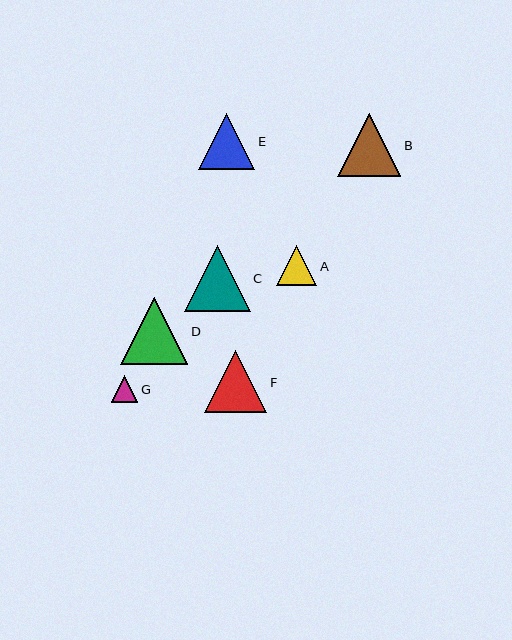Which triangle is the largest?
Triangle D is the largest with a size of approximately 67 pixels.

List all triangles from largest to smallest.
From largest to smallest: D, C, B, F, E, A, G.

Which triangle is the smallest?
Triangle G is the smallest with a size of approximately 26 pixels.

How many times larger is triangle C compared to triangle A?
Triangle C is approximately 1.7 times the size of triangle A.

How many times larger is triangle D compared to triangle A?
Triangle D is approximately 1.7 times the size of triangle A.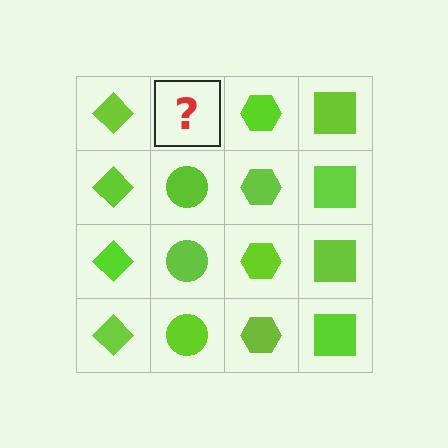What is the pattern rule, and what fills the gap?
The rule is that each column has a consistent shape. The gap should be filled with a lime circle.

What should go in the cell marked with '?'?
The missing cell should contain a lime circle.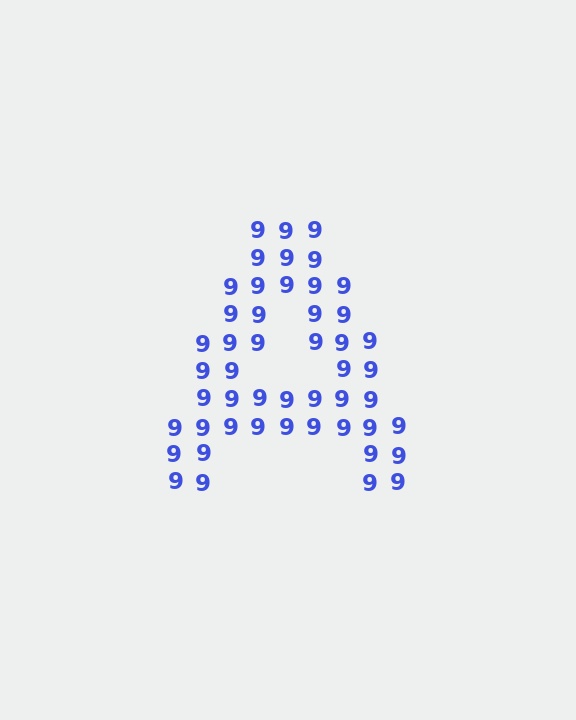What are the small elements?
The small elements are digit 9's.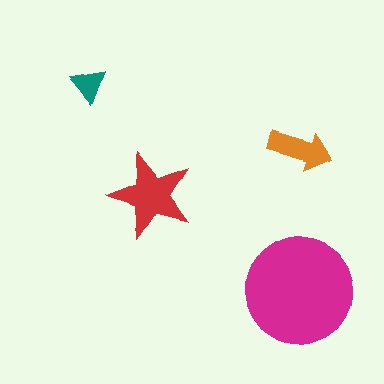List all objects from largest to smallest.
The magenta circle, the red star, the orange arrow, the teal triangle.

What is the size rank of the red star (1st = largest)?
2nd.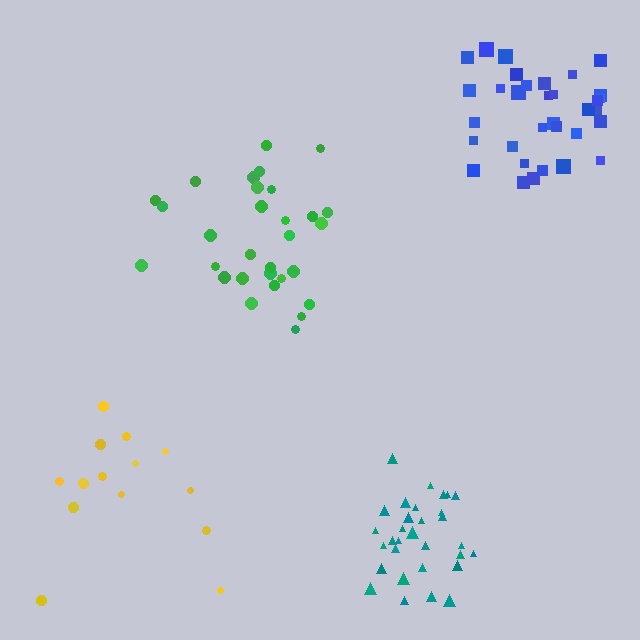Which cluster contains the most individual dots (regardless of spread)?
Blue (33).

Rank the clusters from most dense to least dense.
teal, blue, green, yellow.